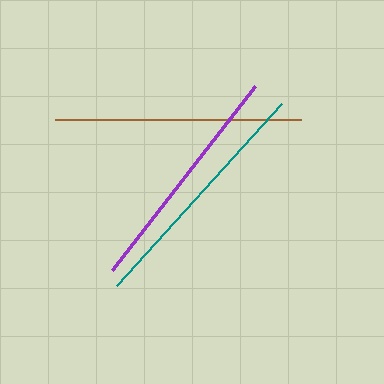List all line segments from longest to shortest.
From longest to shortest: brown, teal, purple.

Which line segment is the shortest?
The purple line is the shortest at approximately 233 pixels.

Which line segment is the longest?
The brown line is the longest at approximately 246 pixels.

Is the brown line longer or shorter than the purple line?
The brown line is longer than the purple line.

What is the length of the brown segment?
The brown segment is approximately 246 pixels long.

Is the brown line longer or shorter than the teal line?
The brown line is longer than the teal line.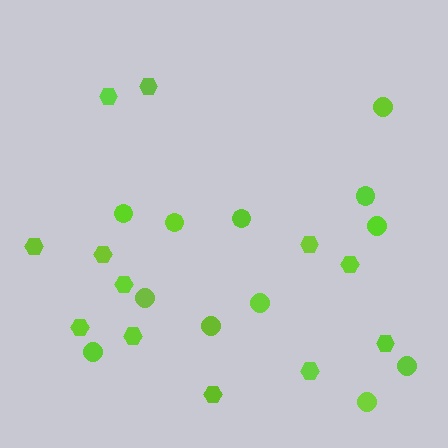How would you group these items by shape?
There are 2 groups: one group of circles (12) and one group of hexagons (12).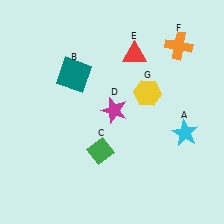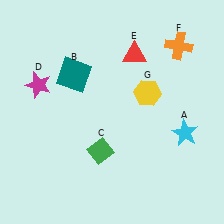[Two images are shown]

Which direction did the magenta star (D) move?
The magenta star (D) moved left.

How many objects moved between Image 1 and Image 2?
1 object moved between the two images.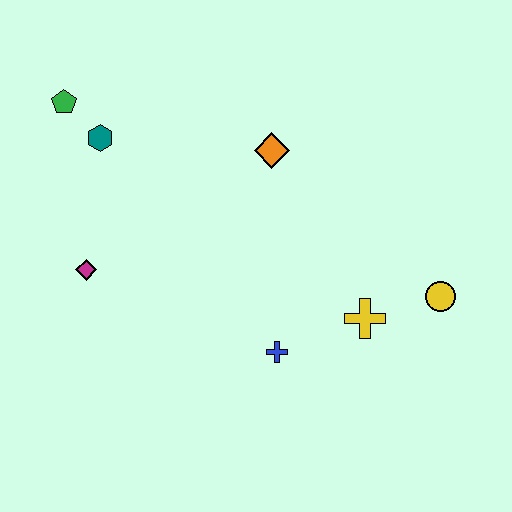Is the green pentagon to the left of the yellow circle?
Yes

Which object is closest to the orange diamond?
The teal hexagon is closest to the orange diamond.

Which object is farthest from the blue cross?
The green pentagon is farthest from the blue cross.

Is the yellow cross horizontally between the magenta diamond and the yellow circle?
Yes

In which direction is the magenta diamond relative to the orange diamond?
The magenta diamond is to the left of the orange diamond.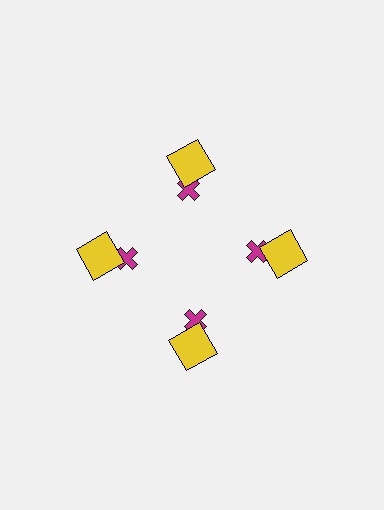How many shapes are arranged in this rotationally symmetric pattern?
There are 8 shapes, arranged in 4 groups of 2.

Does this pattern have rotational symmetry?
Yes, this pattern has 4-fold rotational symmetry. It looks the same after rotating 90 degrees around the center.